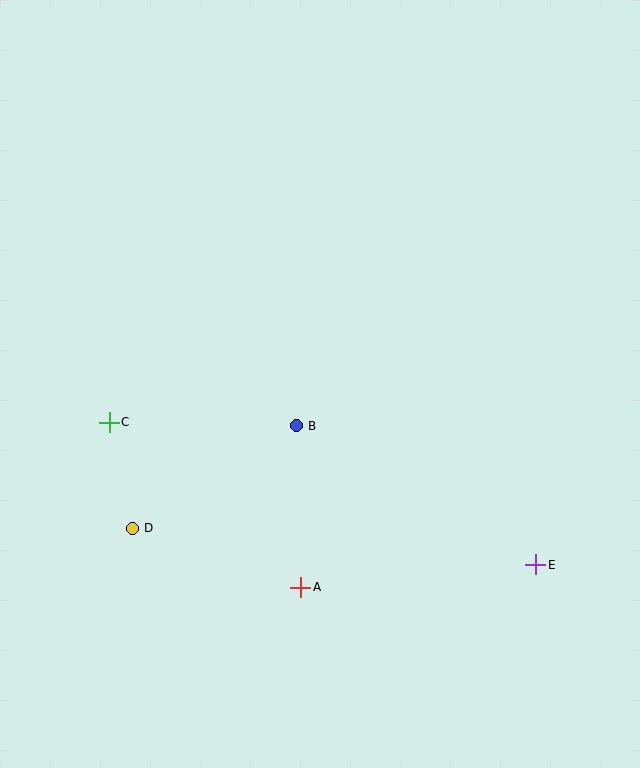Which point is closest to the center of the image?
Point B at (296, 426) is closest to the center.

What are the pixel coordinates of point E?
Point E is at (536, 565).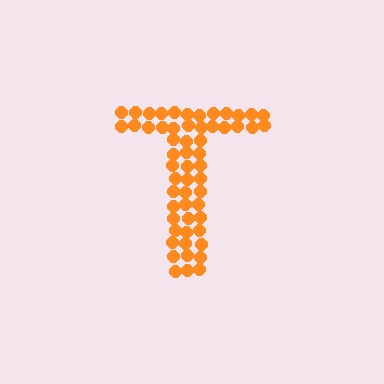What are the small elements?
The small elements are circles.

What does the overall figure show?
The overall figure shows the letter T.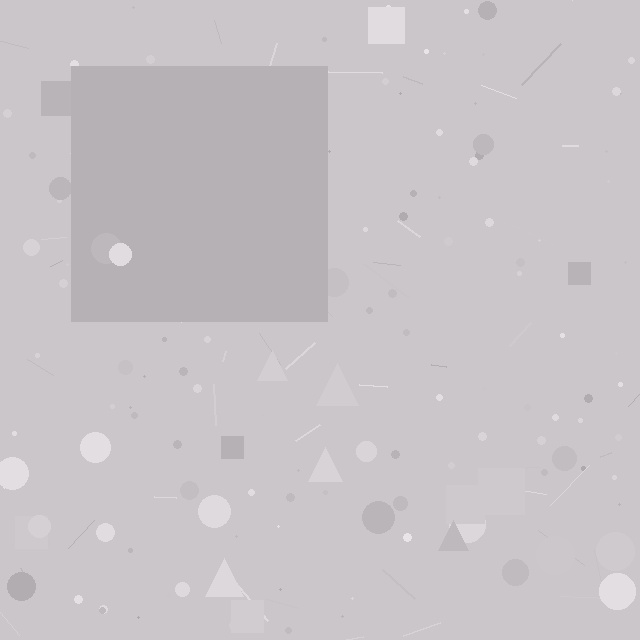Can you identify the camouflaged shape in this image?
The camouflaged shape is a square.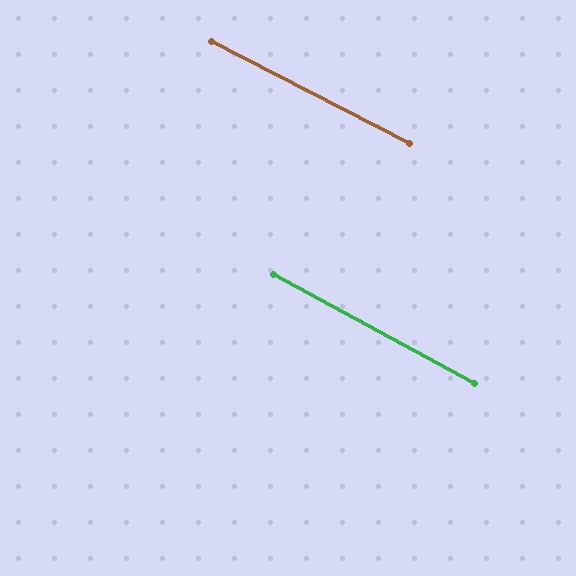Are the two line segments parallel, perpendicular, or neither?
Parallel — their directions differ by only 1.3°.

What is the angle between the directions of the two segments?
Approximately 1 degree.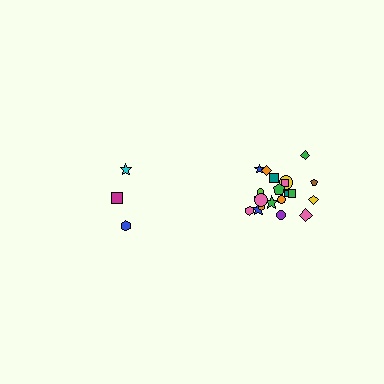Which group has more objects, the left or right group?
The right group.